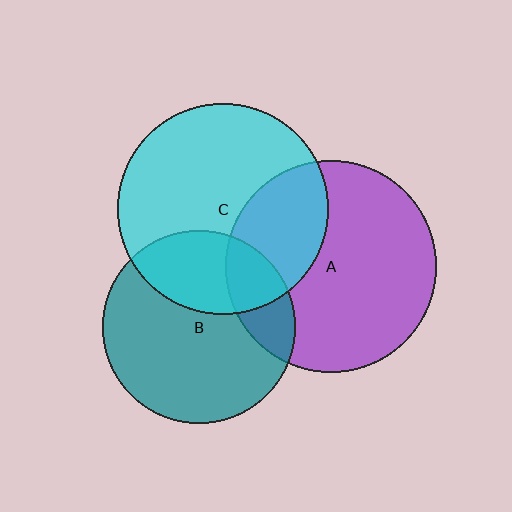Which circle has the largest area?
Circle A (purple).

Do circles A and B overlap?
Yes.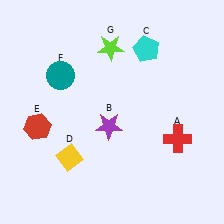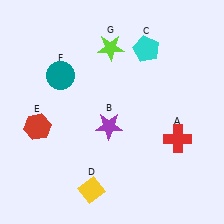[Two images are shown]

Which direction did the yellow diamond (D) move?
The yellow diamond (D) moved down.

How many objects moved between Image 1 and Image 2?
1 object moved between the two images.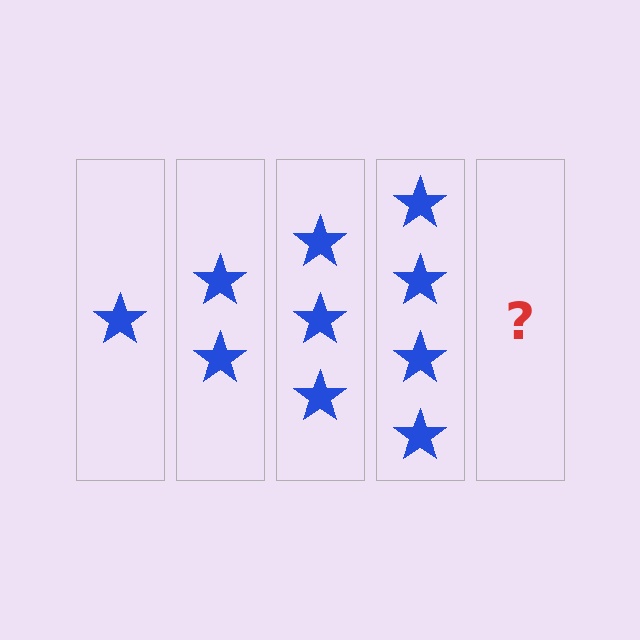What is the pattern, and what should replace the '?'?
The pattern is that each step adds one more star. The '?' should be 5 stars.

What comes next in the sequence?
The next element should be 5 stars.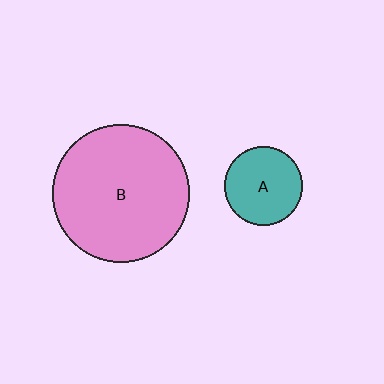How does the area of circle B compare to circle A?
Approximately 3.1 times.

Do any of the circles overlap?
No, none of the circles overlap.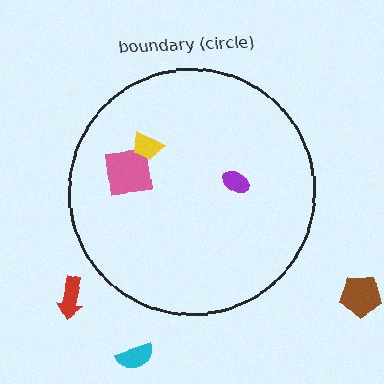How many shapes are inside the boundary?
4 inside, 3 outside.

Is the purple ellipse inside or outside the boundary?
Inside.